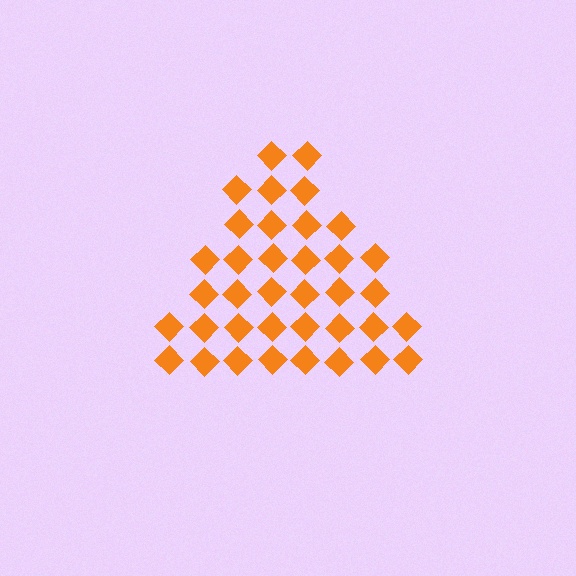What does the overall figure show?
The overall figure shows a triangle.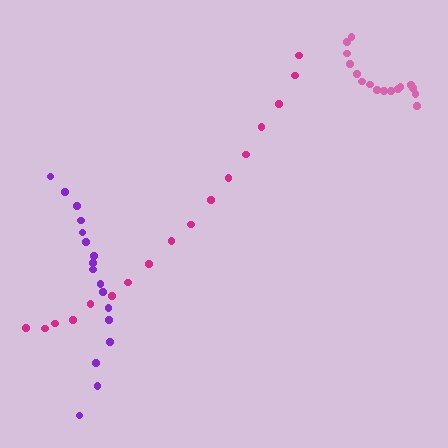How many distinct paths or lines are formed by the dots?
There are 3 distinct paths.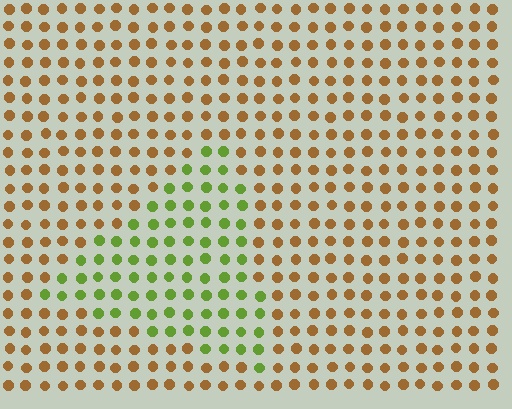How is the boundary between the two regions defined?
The boundary is defined purely by a slight shift in hue (about 62 degrees). Spacing, size, and orientation are identical on both sides.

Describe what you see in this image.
The image is filled with small brown elements in a uniform arrangement. A triangle-shaped region is visible where the elements are tinted to a slightly different hue, forming a subtle color boundary.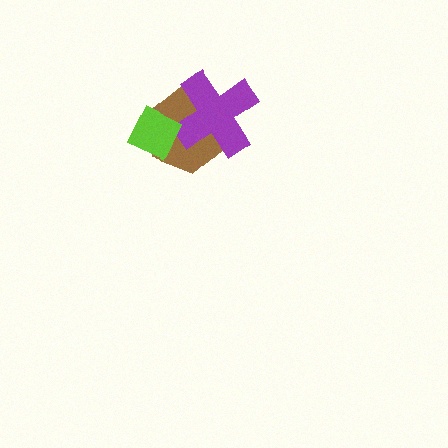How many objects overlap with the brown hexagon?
2 objects overlap with the brown hexagon.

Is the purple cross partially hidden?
Yes, it is partially covered by another shape.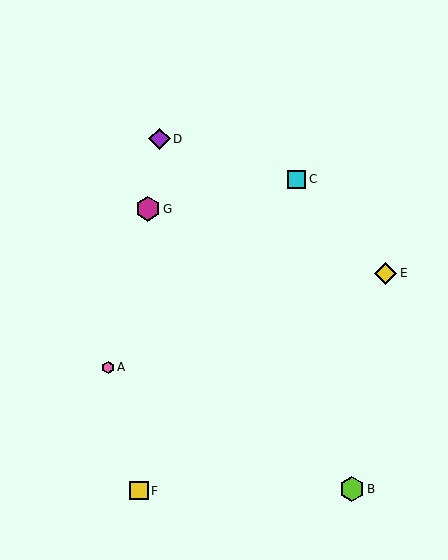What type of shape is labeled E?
Shape E is a yellow diamond.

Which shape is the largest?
The lime hexagon (labeled B) is the largest.